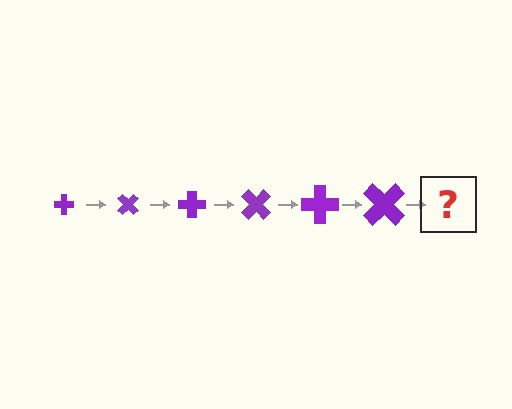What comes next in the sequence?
The next element should be a cross, larger than the previous one and rotated 270 degrees from the start.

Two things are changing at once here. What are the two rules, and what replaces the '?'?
The two rules are that the cross grows larger each step and it rotates 45 degrees each step. The '?' should be a cross, larger than the previous one and rotated 270 degrees from the start.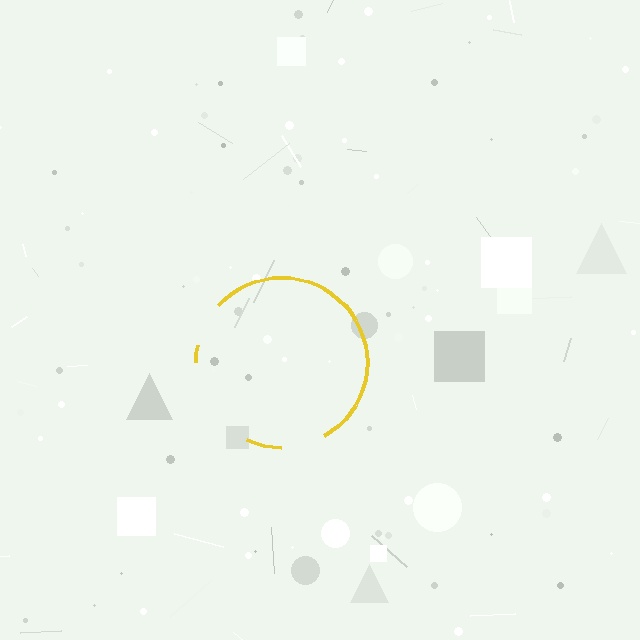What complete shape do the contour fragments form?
The contour fragments form a circle.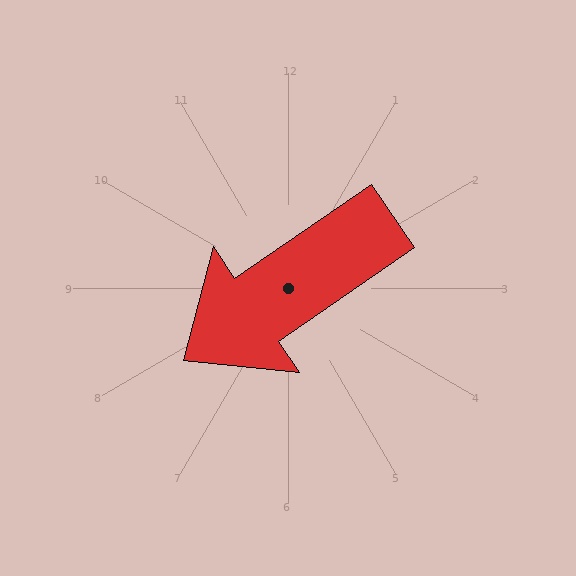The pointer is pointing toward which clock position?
Roughly 8 o'clock.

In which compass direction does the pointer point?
Southwest.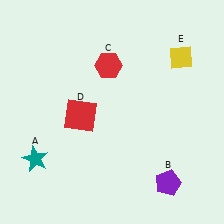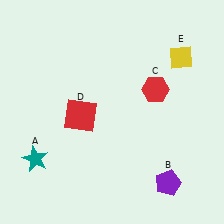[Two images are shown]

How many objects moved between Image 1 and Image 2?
1 object moved between the two images.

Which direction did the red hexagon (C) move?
The red hexagon (C) moved right.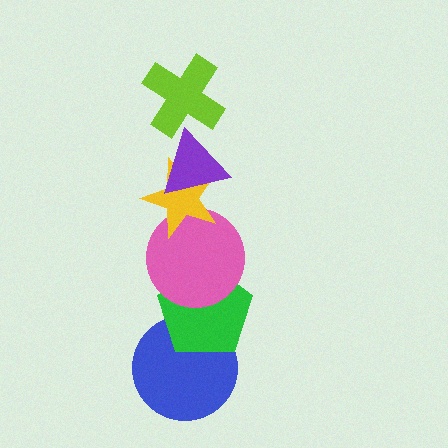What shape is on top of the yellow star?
The purple triangle is on top of the yellow star.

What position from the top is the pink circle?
The pink circle is 4th from the top.